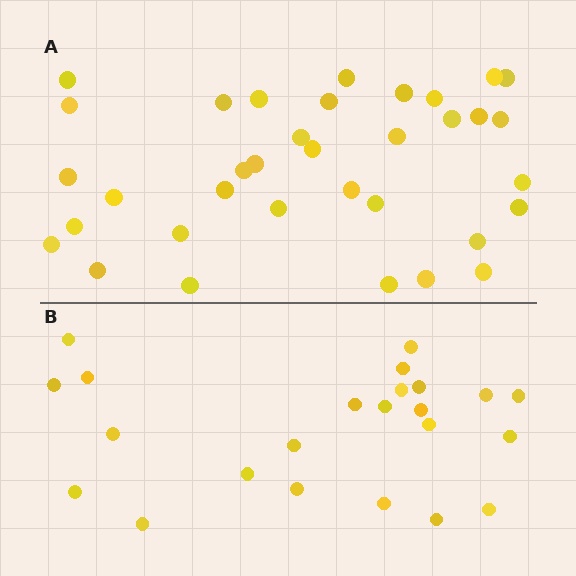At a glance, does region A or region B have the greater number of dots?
Region A (the top region) has more dots.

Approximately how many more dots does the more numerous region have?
Region A has roughly 12 or so more dots than region B.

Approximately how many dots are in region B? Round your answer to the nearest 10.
About 20 dots. (The exact count is 23, which rounds to 20.)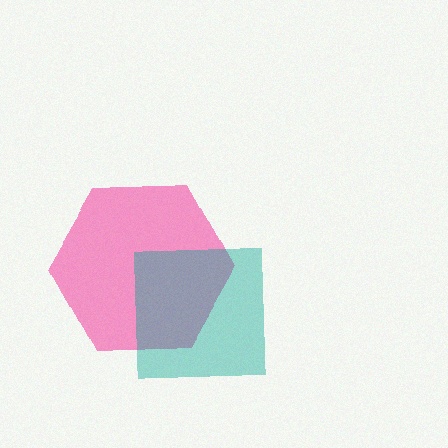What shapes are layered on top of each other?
The layered shapes are: a pink hexagon, a teal square.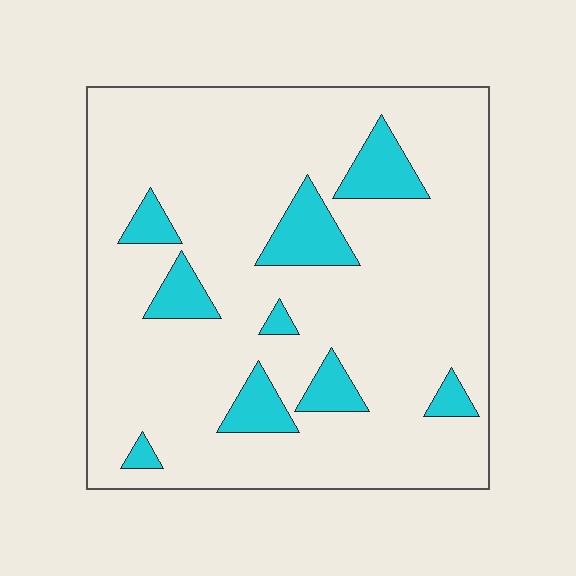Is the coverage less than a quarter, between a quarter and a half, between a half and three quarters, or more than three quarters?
Less than a quarter.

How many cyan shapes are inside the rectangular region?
9.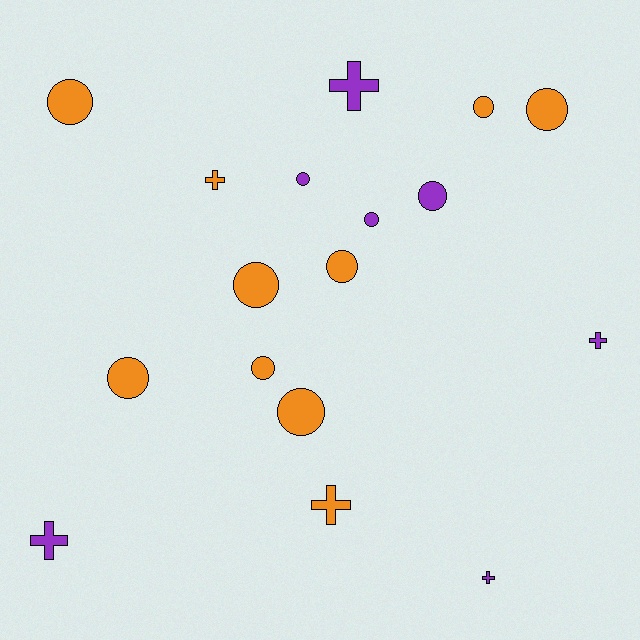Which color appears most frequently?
Orange, with 10 objects.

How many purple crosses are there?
There are 4 purple crosses.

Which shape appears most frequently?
Circle, with 11 objects.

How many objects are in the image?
There are 17 objects.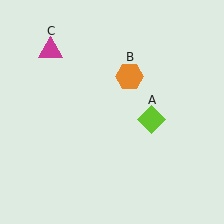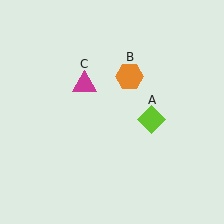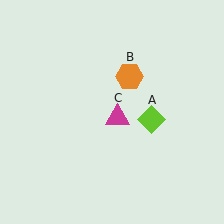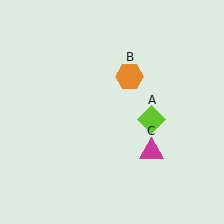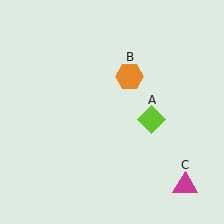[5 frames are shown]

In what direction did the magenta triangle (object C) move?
The magenta triangle (object C) moved down and to the right.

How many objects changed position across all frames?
1 object changed position: magenta triangle (object C).